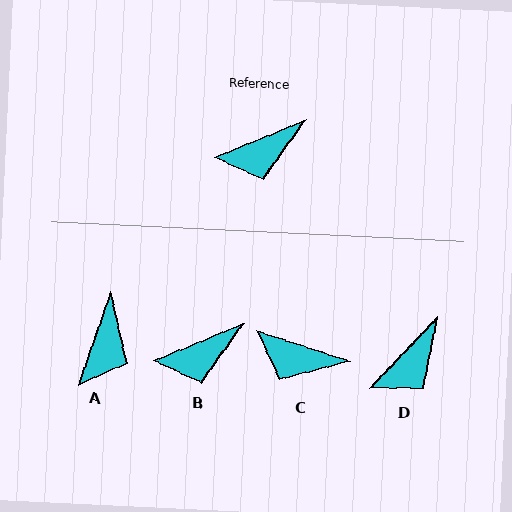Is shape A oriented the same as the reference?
No, it is off by about 49 degrees.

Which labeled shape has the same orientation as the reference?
B.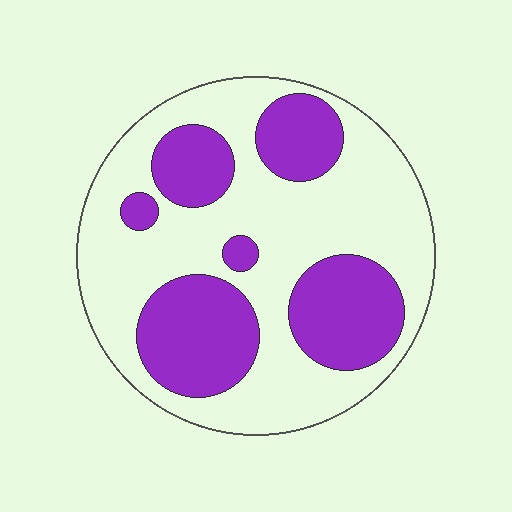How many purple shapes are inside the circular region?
6.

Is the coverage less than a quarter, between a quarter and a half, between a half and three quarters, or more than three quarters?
Between a quarter and a half.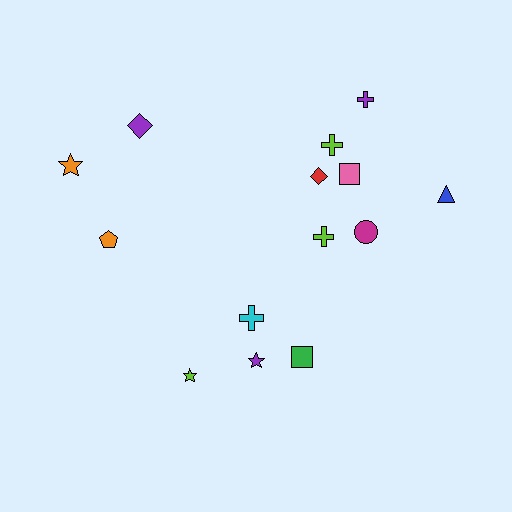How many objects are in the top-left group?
There are 3 objects.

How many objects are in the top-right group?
There are 7 objects.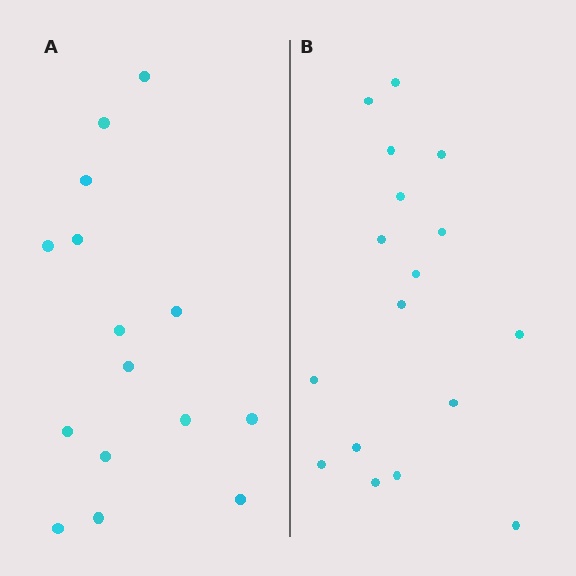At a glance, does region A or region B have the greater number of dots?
Region B (the right region) has more dots.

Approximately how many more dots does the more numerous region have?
Region B has just a few more — roughly 2 or 3 more dots than region A.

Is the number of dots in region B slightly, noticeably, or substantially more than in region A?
Region B has only slightly more — the two regions are fairly close. The ratio is roughly 1.1 to 1.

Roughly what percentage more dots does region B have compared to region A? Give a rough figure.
About 15% more.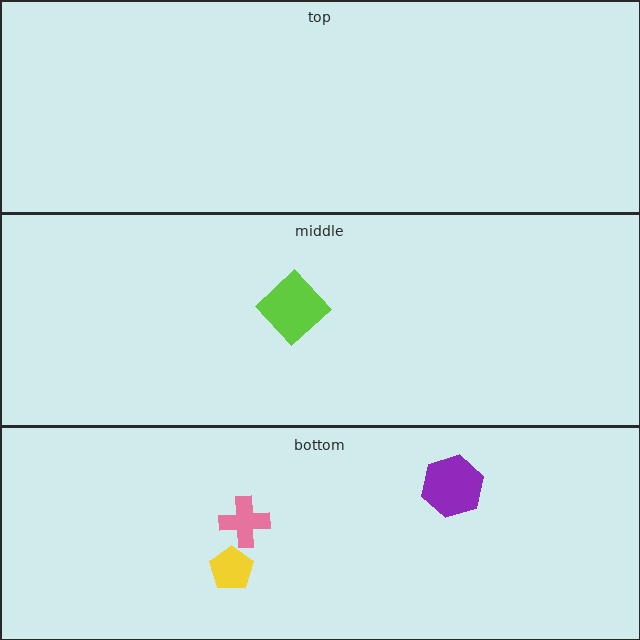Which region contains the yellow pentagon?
The bottom region.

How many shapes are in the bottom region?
3.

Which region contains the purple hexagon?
The bottom region.